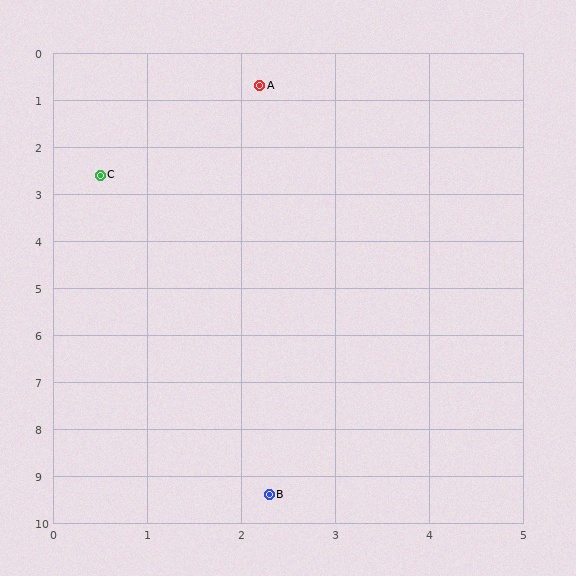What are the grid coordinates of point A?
Point A is at approximately (2.2, 0.7).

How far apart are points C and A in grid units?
Points C and A are about 2.5 grid units apart.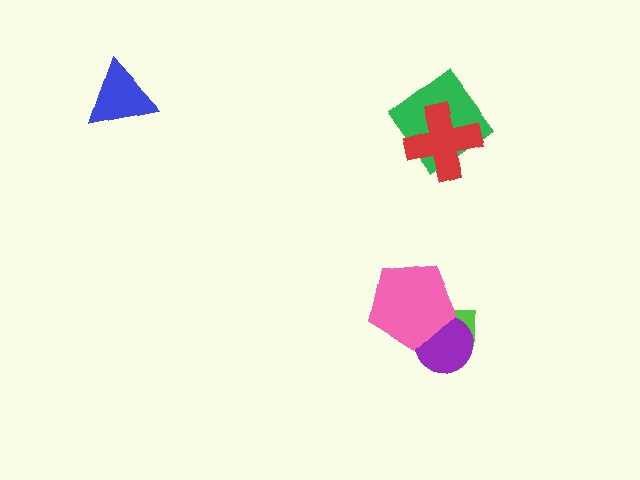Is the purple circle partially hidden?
Yes, it is partially covered by another shape.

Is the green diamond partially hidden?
Yes, it is partially covered by another shape.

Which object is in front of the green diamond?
The red cross is in front of the green diamond.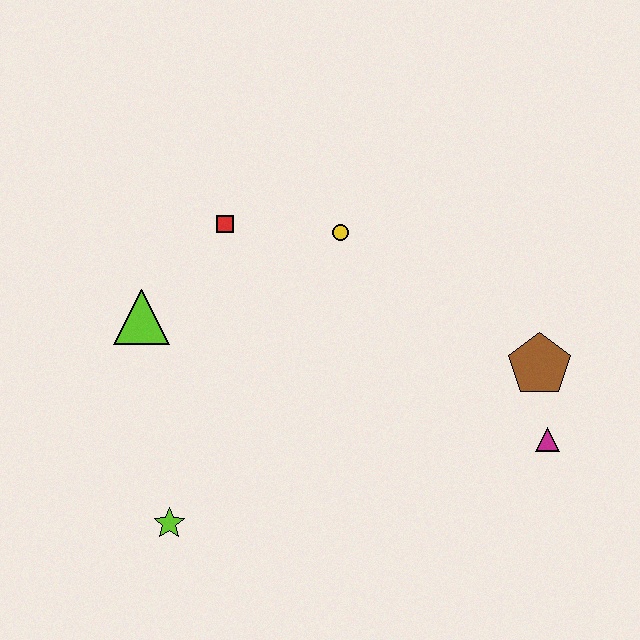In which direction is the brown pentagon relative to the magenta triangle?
The brown pentagon is above the magenta triangle.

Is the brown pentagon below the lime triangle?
Yes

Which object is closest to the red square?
The yellow circle is closest to the red square.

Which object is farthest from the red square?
The magenta triangle is farthest from the red square.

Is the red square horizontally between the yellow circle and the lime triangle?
Yes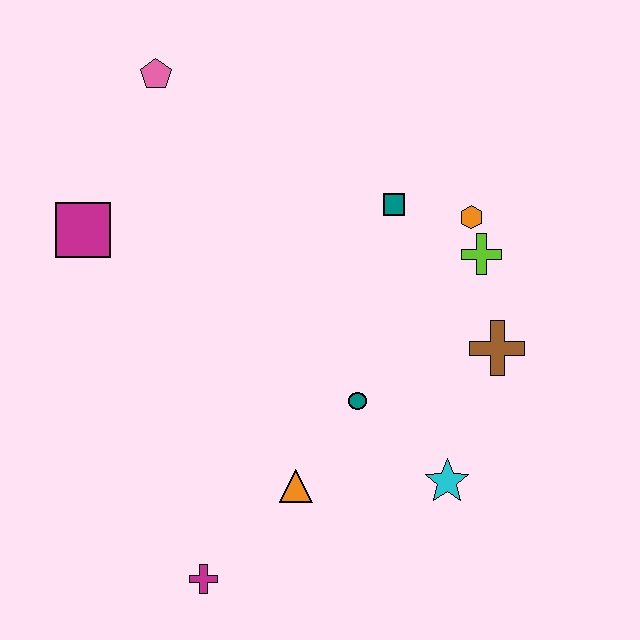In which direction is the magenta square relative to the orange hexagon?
The magenta square is to the left of the orange hexagon.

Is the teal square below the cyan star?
No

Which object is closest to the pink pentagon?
The magenta square is closest to the pink pentagon.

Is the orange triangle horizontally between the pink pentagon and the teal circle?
Yes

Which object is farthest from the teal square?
The magenta cross is farthest from the teal square.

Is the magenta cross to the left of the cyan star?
Yes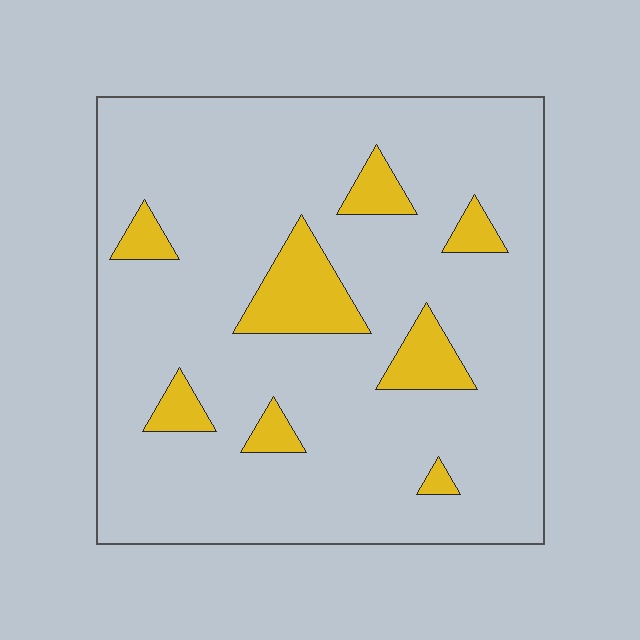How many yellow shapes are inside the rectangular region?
8.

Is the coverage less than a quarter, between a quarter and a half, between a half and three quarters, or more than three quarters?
Less than a quarter.